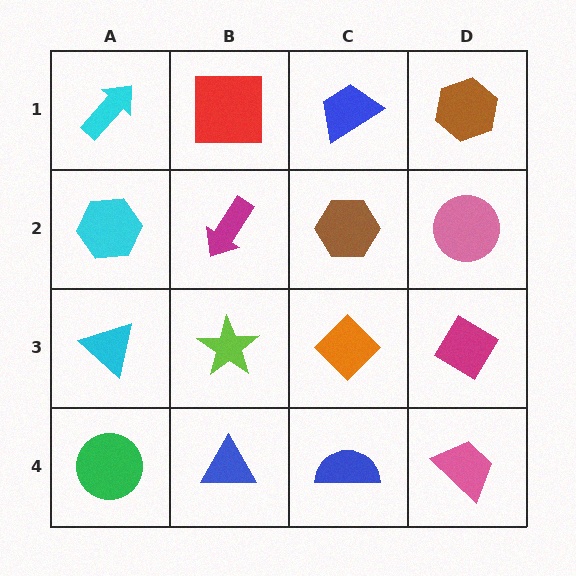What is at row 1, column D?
A brown hexagon.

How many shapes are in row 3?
4 shapes.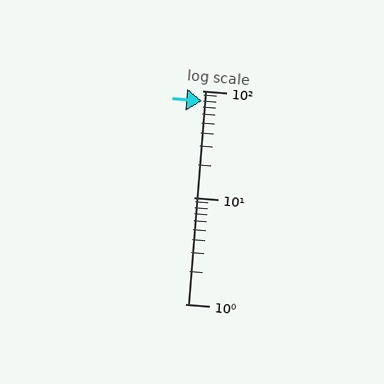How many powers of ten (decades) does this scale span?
The scale spans 2 decades, from 1 to 100.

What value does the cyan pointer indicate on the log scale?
The pointer indicates approximately 79.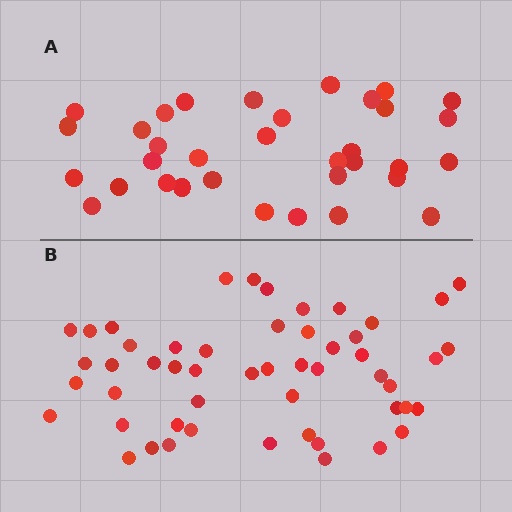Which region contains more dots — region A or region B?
Region B (the bottom region) has more dots.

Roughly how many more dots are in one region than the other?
Region B has approximately 20 more dots than region A.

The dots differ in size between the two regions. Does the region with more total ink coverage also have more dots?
No. Region A has more total ink coverage because its dots are larger, but region B actually contains more individual dots. Total area can be misleading — the number of items is what matters here.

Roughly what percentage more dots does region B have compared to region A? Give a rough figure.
About 55% more.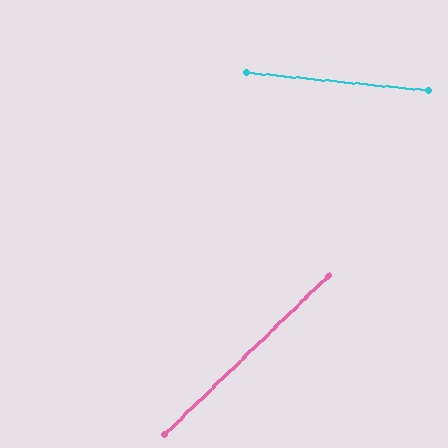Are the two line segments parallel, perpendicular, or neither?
Neither parallel nor perpendicular — they differ by about 50°.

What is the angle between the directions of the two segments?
Approximately 50 degrees.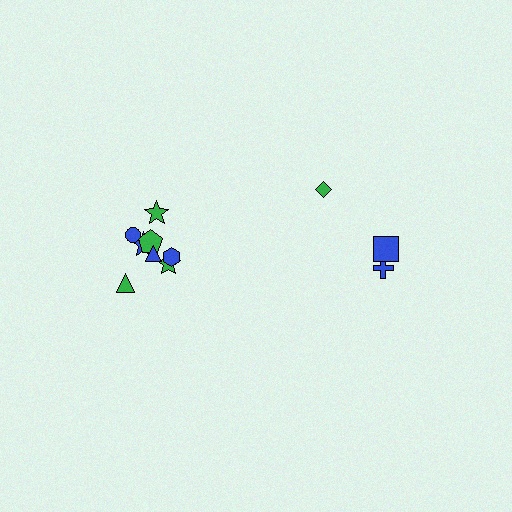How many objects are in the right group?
There are 3 objects.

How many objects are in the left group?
There are 8 objects.